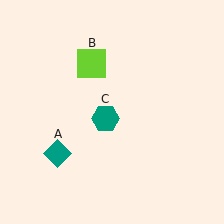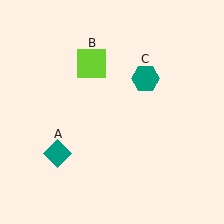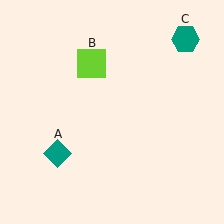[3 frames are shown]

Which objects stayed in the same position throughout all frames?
Teal diamond (object A) and lime square (object B) remained stationary.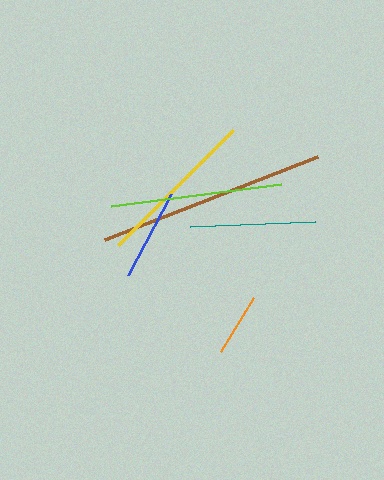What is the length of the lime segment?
The lime segment is approximately 171 pixels long.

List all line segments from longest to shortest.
From longest to shortest: brown, lime, yellow, teal, blue, orange.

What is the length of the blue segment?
The blue segment is approximately 92 pixels long.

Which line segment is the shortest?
The orange line is the shortest at approximately 64 pixels.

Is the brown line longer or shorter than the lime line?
The brown line is longer than the lime line.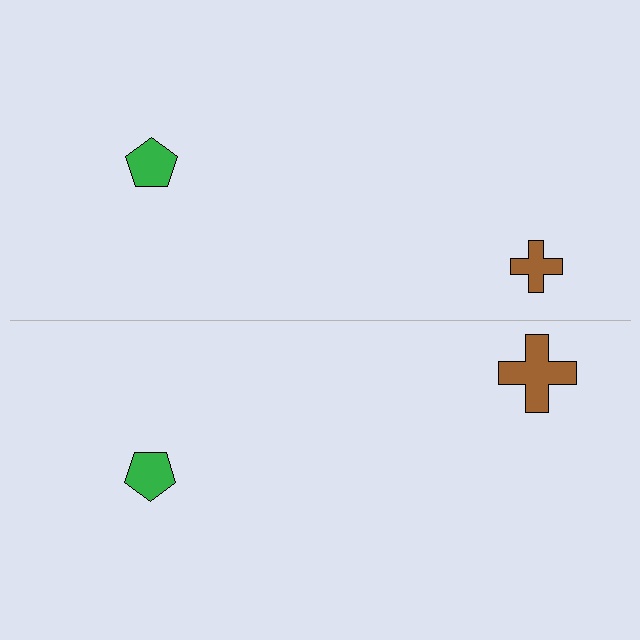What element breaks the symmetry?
The brown cross on the bottom side has a different size than its mirror counterpart.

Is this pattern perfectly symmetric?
No, the pattern is not perfectly symmetric. The brown cross on the bottom side has a different size than its mirror counterpart.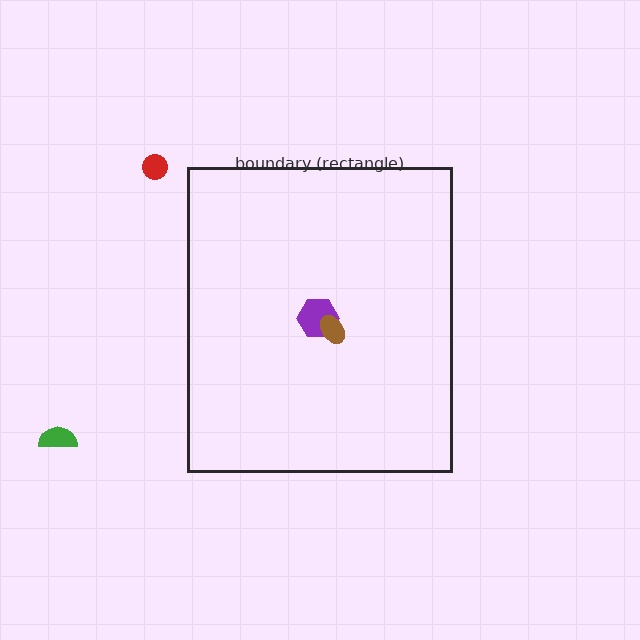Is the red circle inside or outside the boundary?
Outside.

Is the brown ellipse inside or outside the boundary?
Inside.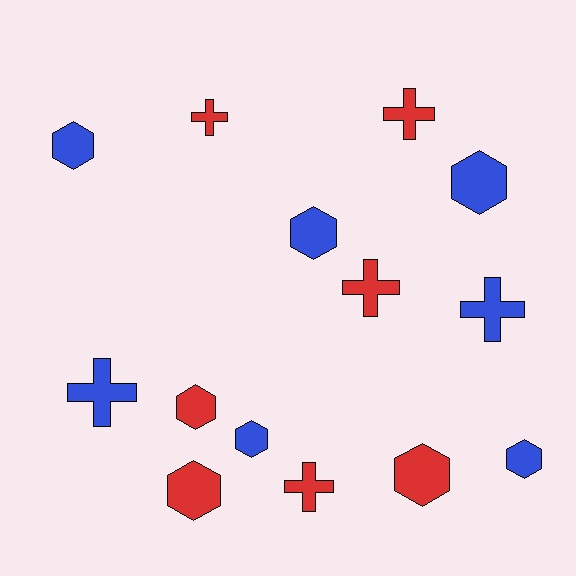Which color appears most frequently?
Blue, with 7 objects.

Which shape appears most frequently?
Hexagon, with 8 objects.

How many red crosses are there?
There are 4 red crosses.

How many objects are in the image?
There are 14 objects.